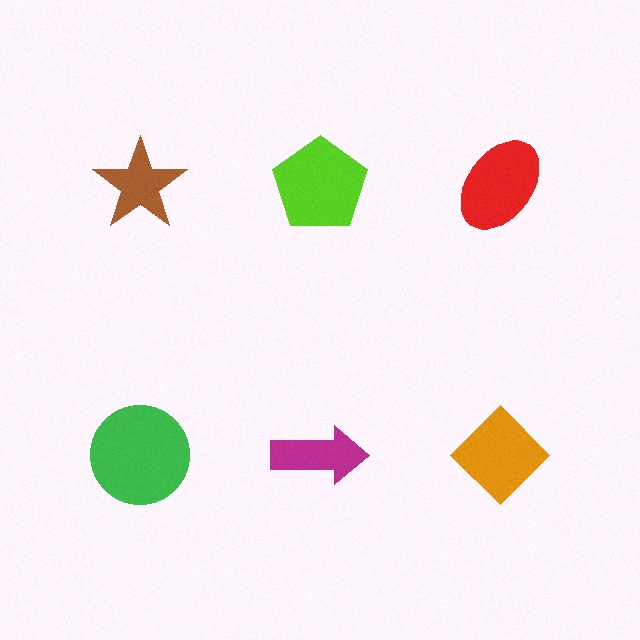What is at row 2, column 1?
A green circle.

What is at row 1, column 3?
A red ellipse.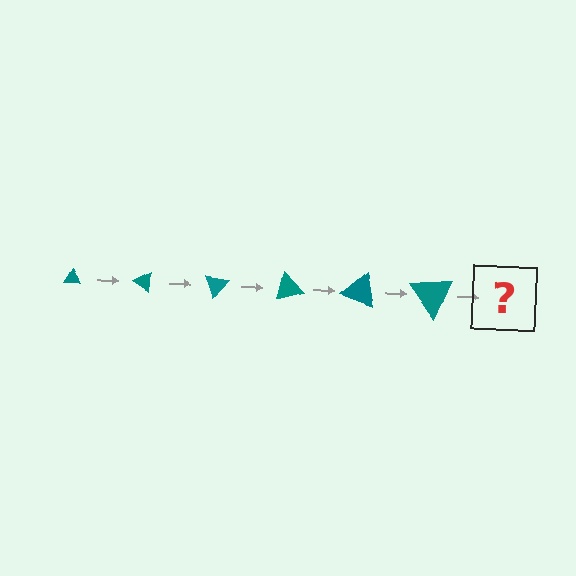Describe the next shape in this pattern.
It should be a triangle, larger than the previous one and rotated 210 degrees from the start.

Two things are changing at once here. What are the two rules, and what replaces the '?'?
The two rules are that the triangle grows larger each step and it rotates 35 degrees each step. The '?' should be a triangle, larger than the previous one and rotated 210 degrees from the start.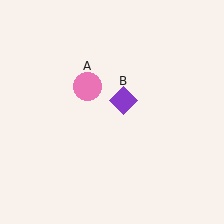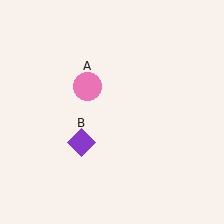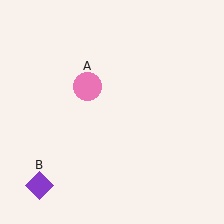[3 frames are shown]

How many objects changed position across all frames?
1 object changed position: purple diamond (object B).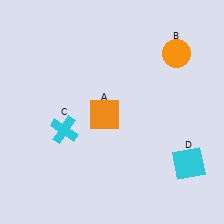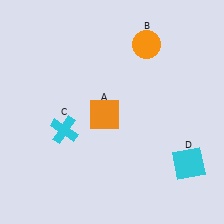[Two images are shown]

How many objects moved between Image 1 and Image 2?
1 object moved between the two images.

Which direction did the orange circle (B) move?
The orange circle (B) moved left.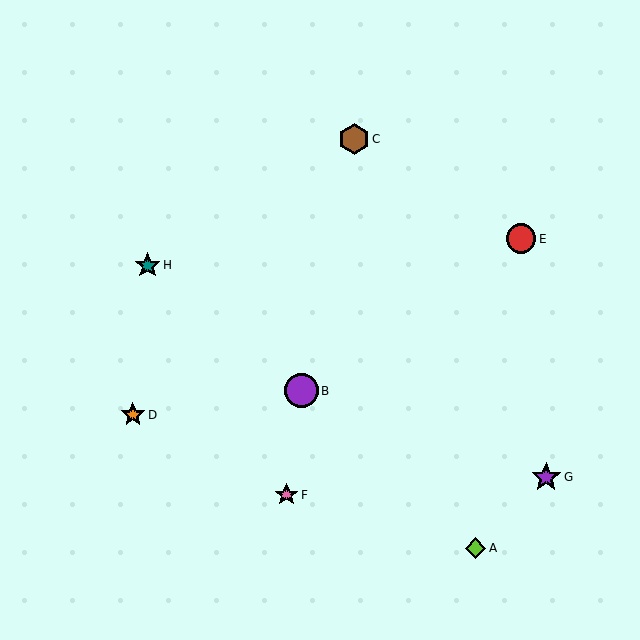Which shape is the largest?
The purple circle (labeled B) is the largest.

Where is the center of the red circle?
The center of the red circle is at (521, 239).